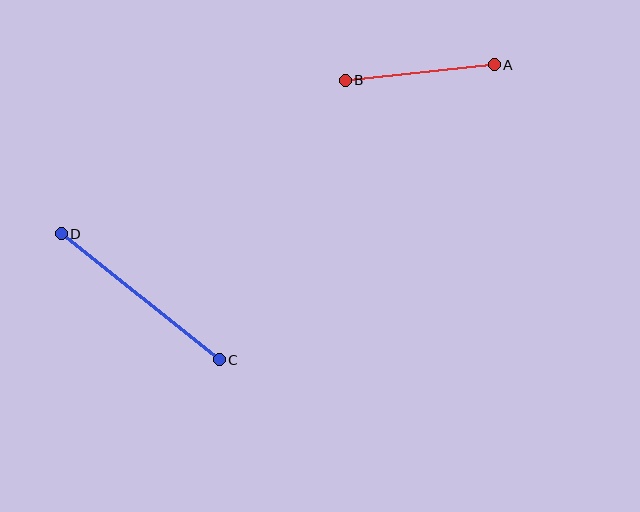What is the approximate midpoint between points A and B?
The midpoint is at approximately (420, 72) pixels.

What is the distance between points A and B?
The distance is approximately 150 pixels.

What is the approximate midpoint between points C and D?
The midpoint is at approximately (140, 297) pixels.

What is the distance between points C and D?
The distance is approximately 202 pixels.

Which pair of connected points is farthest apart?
Points C and D are farthest apart.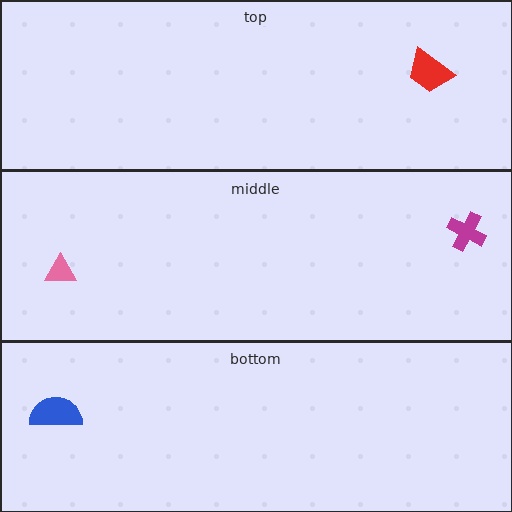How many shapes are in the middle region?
2.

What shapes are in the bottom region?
The blue semicircle.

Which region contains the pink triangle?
The middle region.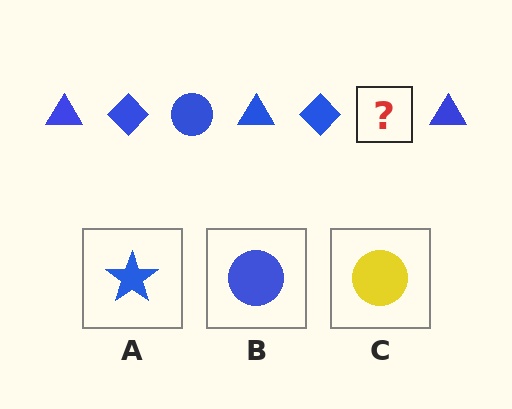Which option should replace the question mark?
Option B.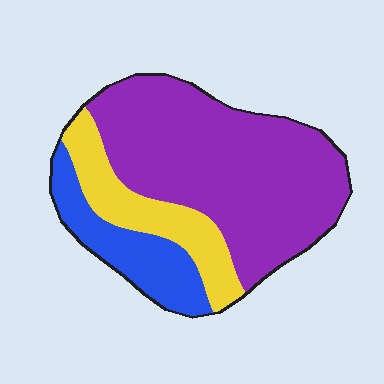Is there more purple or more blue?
Purple.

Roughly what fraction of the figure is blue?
Blue takes up about one sixth (1/6) of the figure.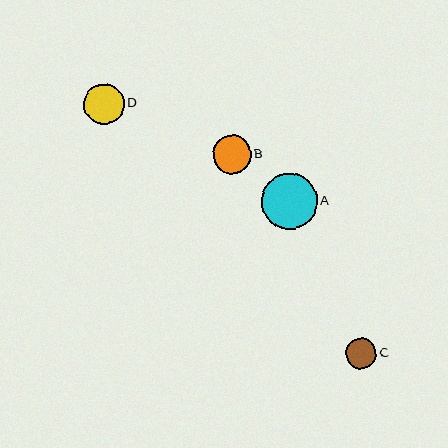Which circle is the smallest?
Circle C is the smallest with a size of approximately 31 pixels.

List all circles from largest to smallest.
From largest to smallest: A, D, B, C.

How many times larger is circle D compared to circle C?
Circle D is approximately 1.3 times the size of circle C.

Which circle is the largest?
Circle A is the largest with a size of approximately 56 pixels.